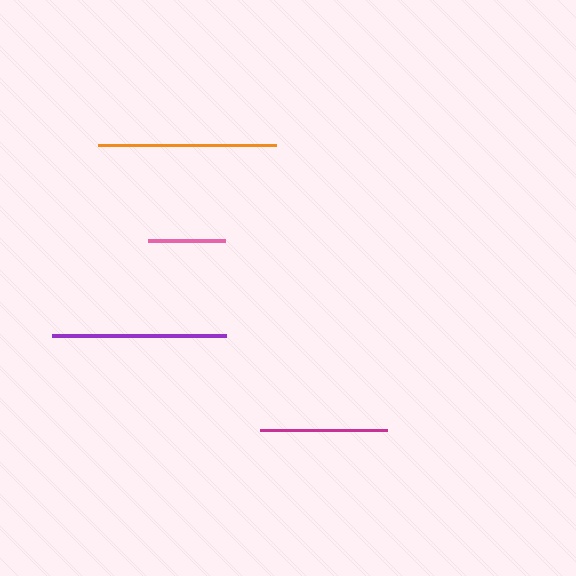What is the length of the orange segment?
The orange segment is approximately 179 pixels long.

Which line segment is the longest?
The orange line is the longest at approximately 179 pixels.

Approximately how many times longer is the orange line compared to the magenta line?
The orange line is approximately 1.4 times the length of the magenta line.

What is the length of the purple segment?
The purple segment is approximately 175 pixels long.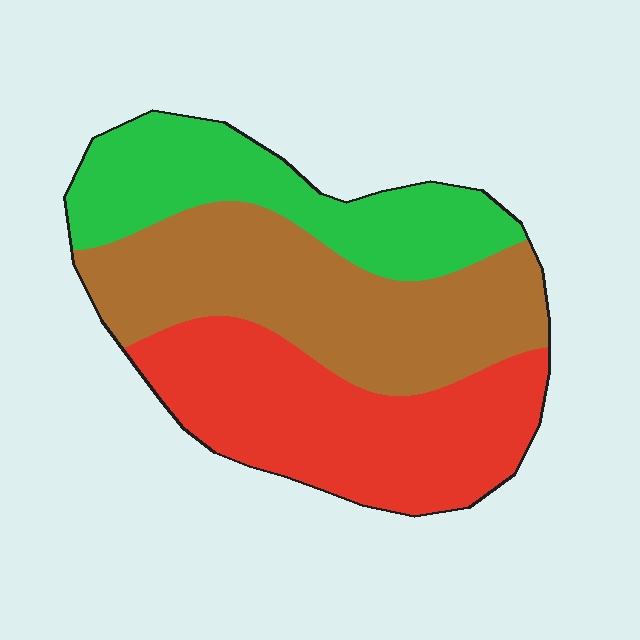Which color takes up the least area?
Green, at roughly 25%.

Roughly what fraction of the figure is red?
Red covers around 35% of the figure.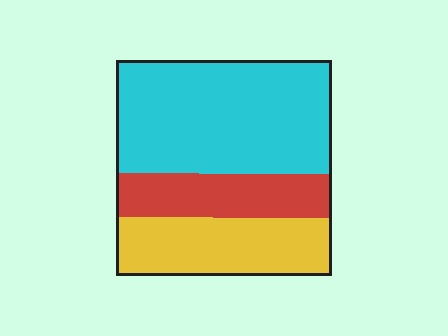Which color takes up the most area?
Cyan, at roughly 55%.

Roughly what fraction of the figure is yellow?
Yellow covers roughly 25% of the figure.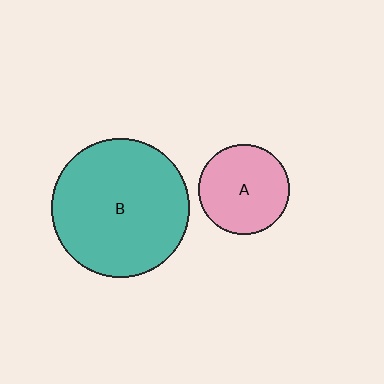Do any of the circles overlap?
No, none of the circles overlap.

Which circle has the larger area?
Circle B (teal).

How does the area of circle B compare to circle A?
Approximately 2.3 times.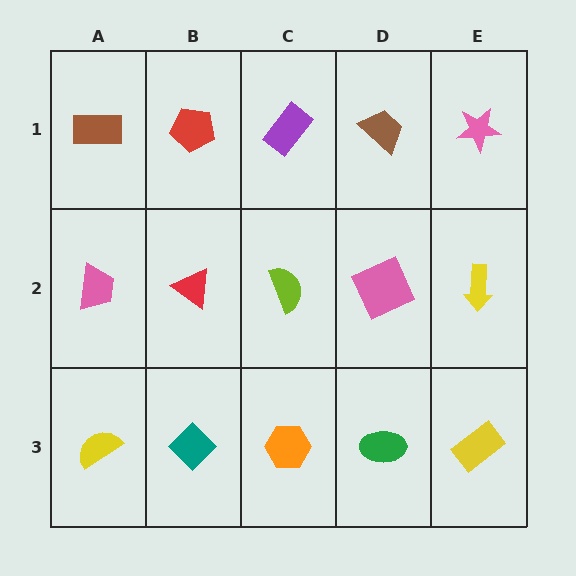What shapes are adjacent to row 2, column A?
A brown rectangle (row 1, column A), a yellow semicircle (row 3, column A), a red triangle (row 2, column B).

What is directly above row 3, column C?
A lime semicircle.